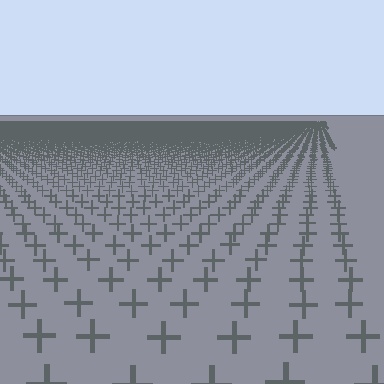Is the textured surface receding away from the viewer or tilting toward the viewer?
The surface is receding away from the viewer. Texture elements get smaller and denser toward the top.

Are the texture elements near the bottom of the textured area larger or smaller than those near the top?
Larger. Near the bottom, elements are closer to the viewer and appear at a bigger on-screen size.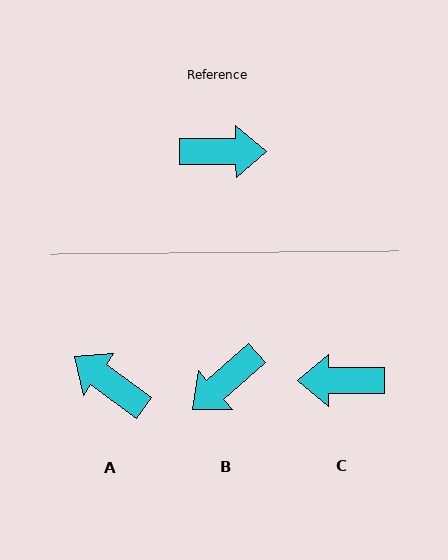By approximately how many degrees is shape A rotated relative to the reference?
Approximately 144 degrees counter-clockwise.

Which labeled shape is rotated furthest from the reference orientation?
C, about 180 degrees away.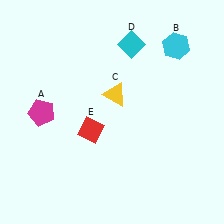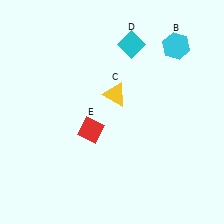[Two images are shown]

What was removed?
The magenta pentagon (A) was removed in Image 2.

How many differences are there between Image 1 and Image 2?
There is 1 difference between the two images.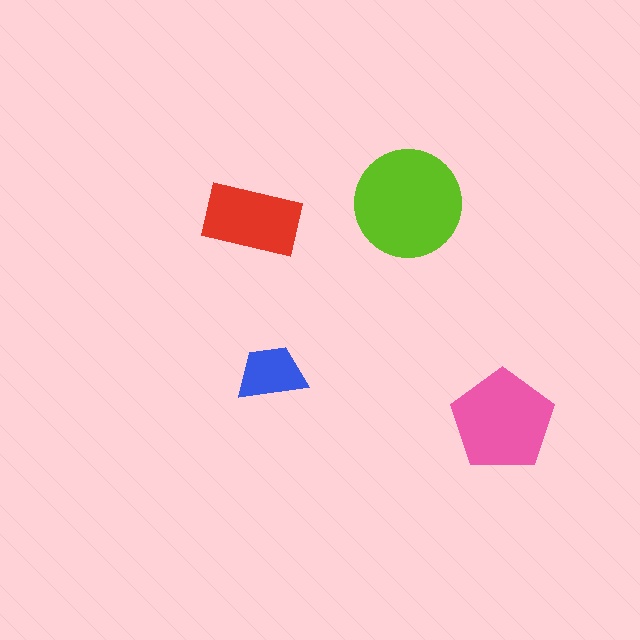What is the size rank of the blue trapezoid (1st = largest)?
4th.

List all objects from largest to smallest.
The lime circle, the pink pentagon, the red rectangle, the blue trapezoid.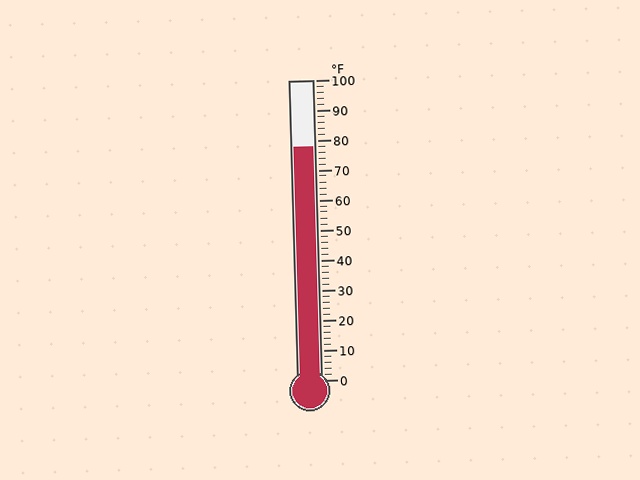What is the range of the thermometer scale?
The thermometer scale ranges from 0°F to 100°F.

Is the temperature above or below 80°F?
The temperature is below 80°F.